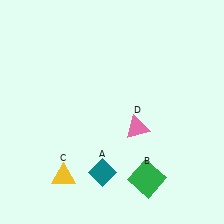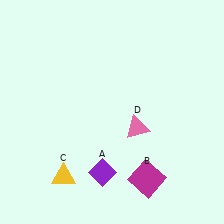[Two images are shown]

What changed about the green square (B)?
In Image 1, B is green. In Image 2, it changed to magenta.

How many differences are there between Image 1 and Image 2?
There are 2 differences between the two images.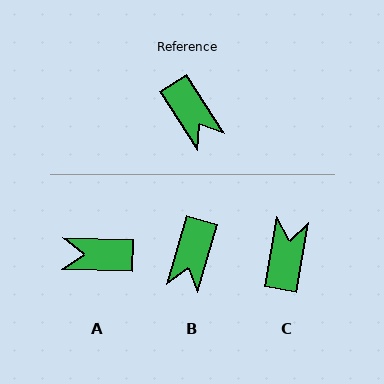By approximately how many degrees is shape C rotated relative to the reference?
Approximately 137 degrees counter-clockwise.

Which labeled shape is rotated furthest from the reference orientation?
C, about 137 degrees away.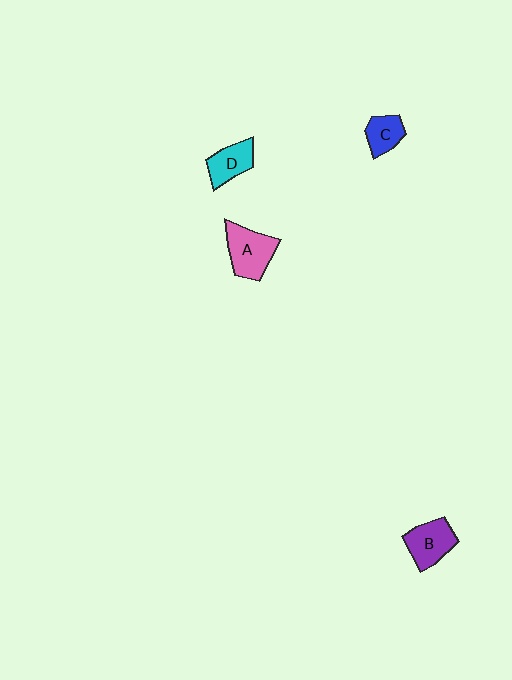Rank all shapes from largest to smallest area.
From largest to smallest: A (pink), B (purple), D (cyan), C (blue).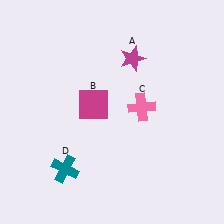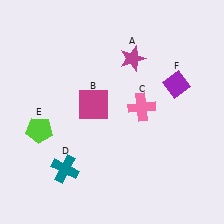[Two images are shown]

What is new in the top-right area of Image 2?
A purple diamond (F) was added in the top-right area of Image 2.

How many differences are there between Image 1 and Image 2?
There are 2 differences between the two images.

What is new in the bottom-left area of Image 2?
A lime pentagon (E) was added in the bottom-left area of Image 2.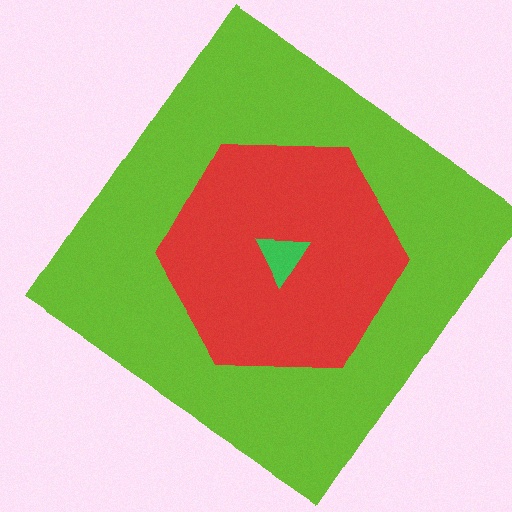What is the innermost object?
The green triangle.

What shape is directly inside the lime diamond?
The red hexagon.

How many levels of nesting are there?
3.